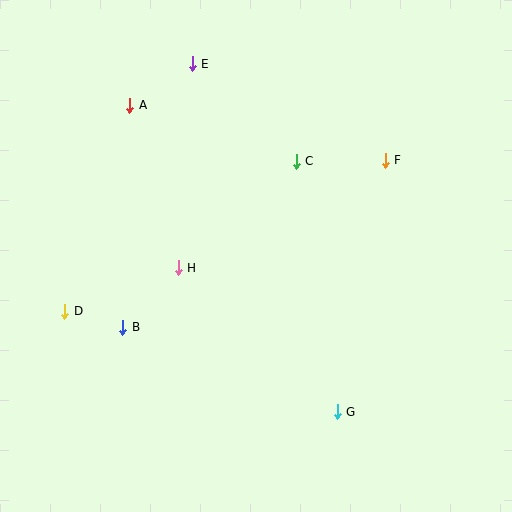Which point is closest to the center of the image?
Point H at (178, 268) is closest to the center.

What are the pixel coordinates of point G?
Point G is at (337, 412).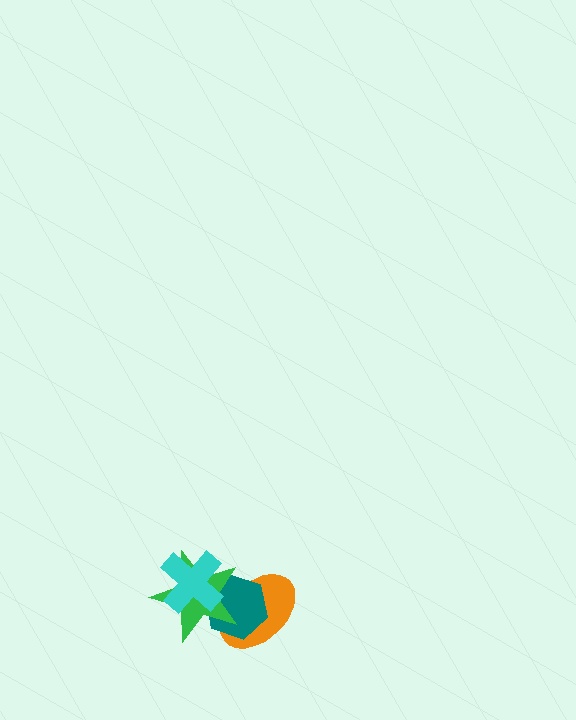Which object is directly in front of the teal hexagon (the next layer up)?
The green star is directly in front of the teal hexagon.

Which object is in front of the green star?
The cyan cross is in front of the green star.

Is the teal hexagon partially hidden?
Yes, it is partially covered by another shape.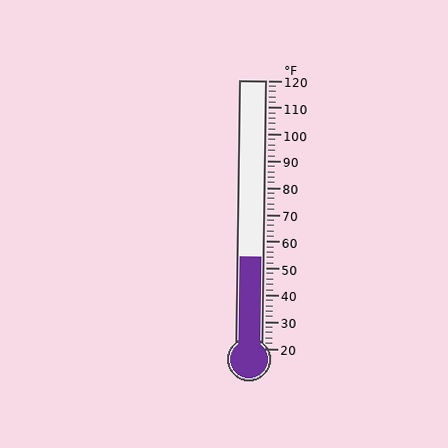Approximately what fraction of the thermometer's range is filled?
The thermometer is filled to approximately 35% of its range.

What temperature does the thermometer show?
The thermometer shows approximately 54°F.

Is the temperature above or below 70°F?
The temperature is below 70°F.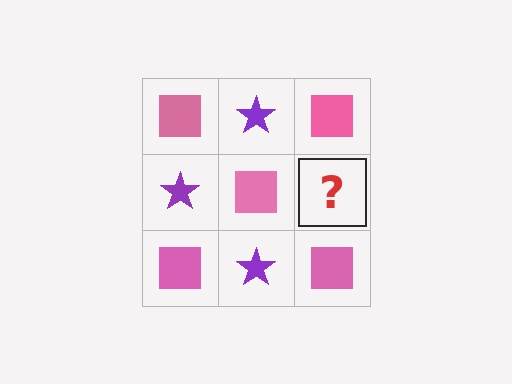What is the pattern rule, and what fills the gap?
The rule is that it alternates pink square and purple star in a checkerboard pattern. The gap should be filled with a purple star.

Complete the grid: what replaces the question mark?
The question mark should be replaced with a purple star.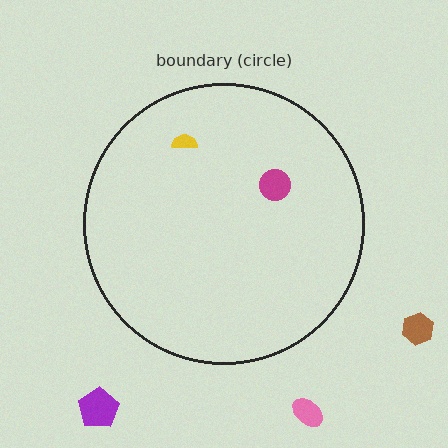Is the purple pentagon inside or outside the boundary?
Outside.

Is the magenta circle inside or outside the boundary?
Inside.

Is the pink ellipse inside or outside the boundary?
Outside.